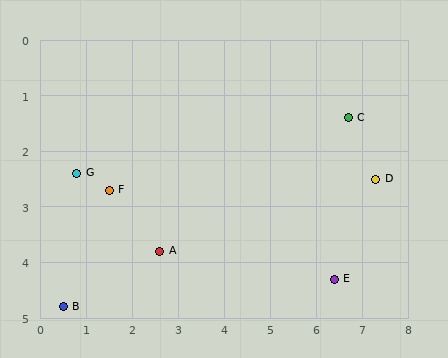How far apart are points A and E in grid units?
Points A and E are about 3.8 grid units apart.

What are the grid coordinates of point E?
Point E is at approximately (6.4, 4.3).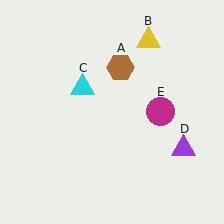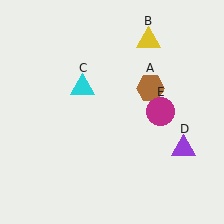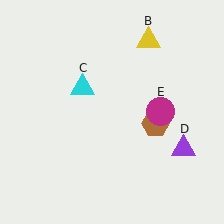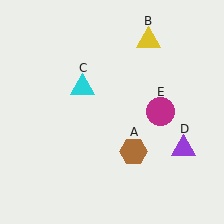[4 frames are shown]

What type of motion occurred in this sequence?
The brown hexagon (object A) rotated clockwise around the center of the scene.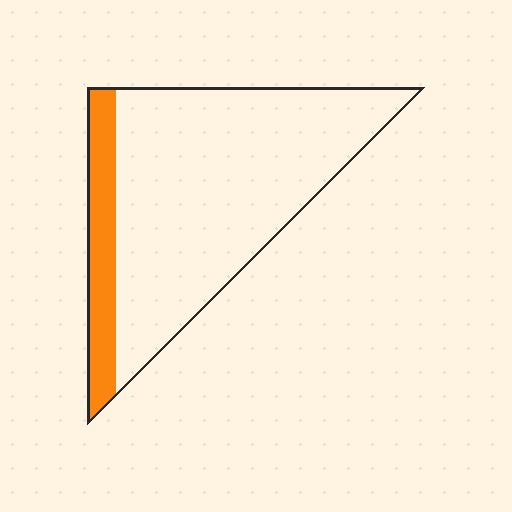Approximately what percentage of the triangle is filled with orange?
Approximately 15%.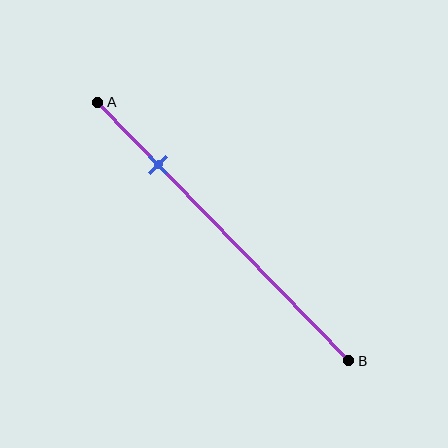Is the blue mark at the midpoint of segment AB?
No, the mark is at about 25% from A, not at the 50% midpoint.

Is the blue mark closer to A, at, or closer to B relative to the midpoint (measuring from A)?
The blue mark is closer to point A than the midpoint of segment AB.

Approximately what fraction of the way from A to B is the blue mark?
The blue mark is approximately 25% of the way from A to B.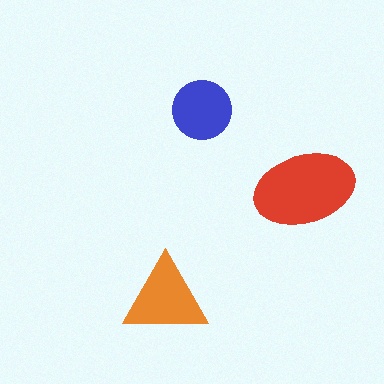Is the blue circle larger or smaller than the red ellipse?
Smaller.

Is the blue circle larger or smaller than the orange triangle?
Smaller.